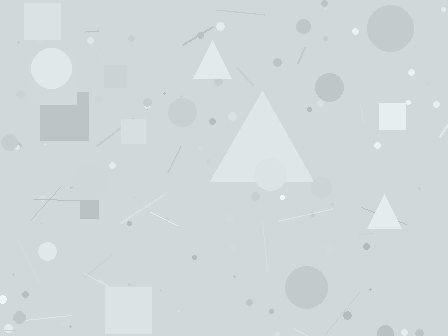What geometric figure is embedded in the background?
A triangle is embedded in the background.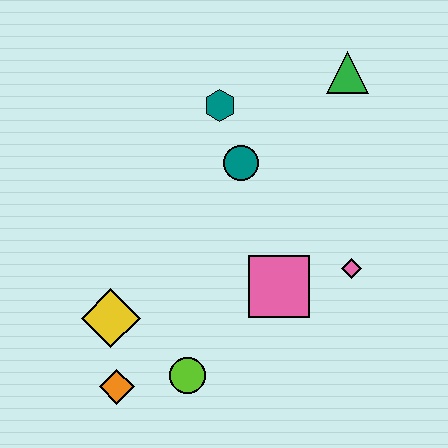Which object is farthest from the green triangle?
The orange diamond is farthest from the green triangle.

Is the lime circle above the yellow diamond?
No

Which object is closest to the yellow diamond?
The orange diamond is closest to the yellow diamond.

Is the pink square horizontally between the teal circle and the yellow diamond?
No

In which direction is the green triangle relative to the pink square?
The green triangle is above the pink square.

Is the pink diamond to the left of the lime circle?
No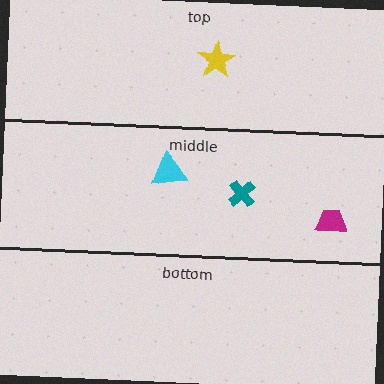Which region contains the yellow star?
The top region.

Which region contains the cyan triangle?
The middle region.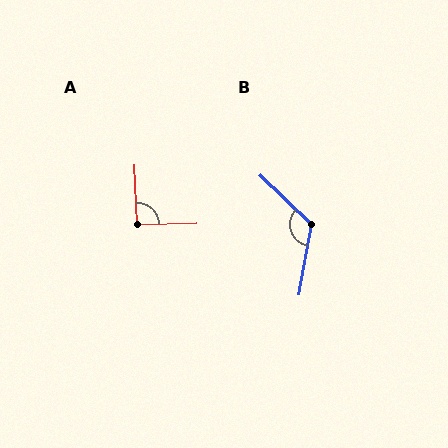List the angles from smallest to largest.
A (91°), B (124°).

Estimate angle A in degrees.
Approximately 91 degrees.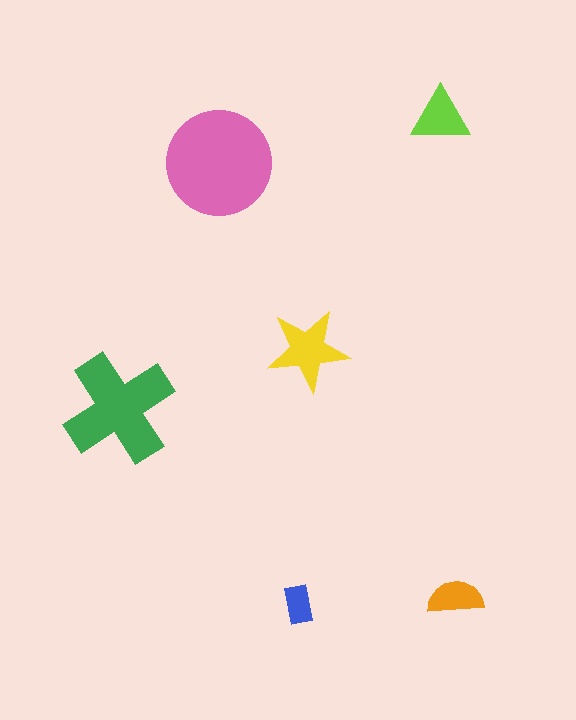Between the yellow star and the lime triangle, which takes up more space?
The yellow star.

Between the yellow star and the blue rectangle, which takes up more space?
The yellow star.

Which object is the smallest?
The blue rectangle.